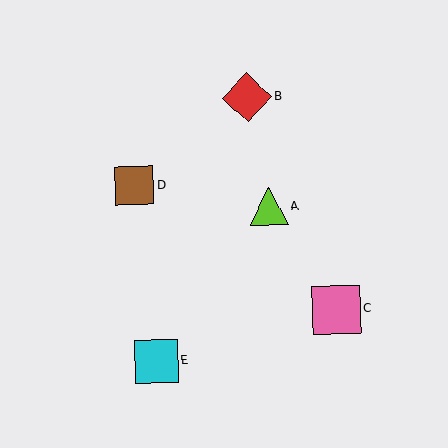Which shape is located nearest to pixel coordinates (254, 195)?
The lime triangle (labeled A) at (269, 206) is nearest to that location.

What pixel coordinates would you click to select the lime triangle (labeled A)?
Click at (269, 206) to select the lime triangle A.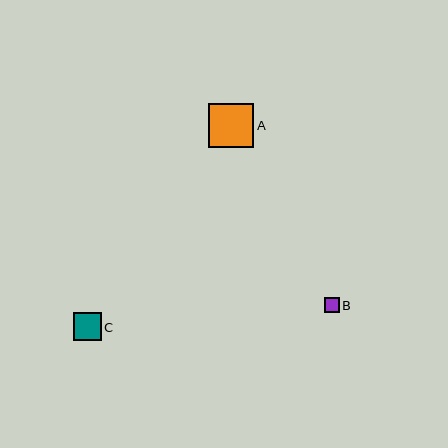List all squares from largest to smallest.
From largest to smallest: A, C, B.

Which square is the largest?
Square A is the largest with a size of approximately 45 pixels.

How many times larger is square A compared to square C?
Square A is approximately 1.6 times the size of square C.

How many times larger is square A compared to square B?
Square A is approximately 2.9 times the size of square B.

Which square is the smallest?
Square B is the smallest with a size of approximately 15 pixels.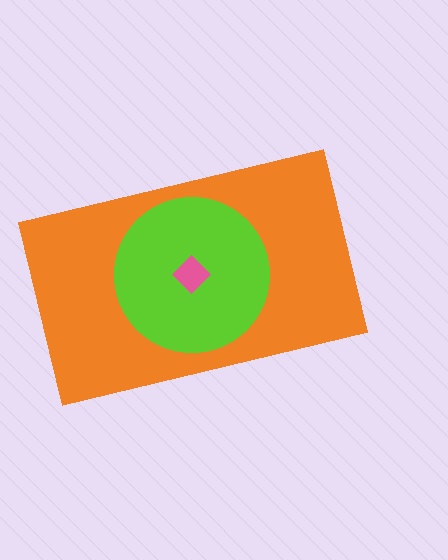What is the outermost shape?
The orange rectangle.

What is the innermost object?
The pink diamond.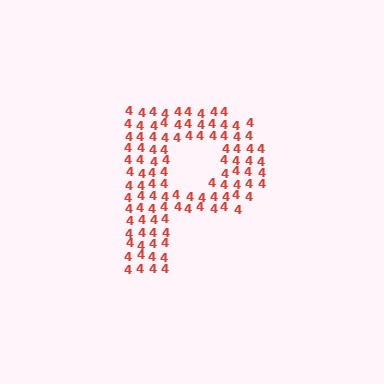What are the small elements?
The small elements are digit 4's.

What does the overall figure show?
The overall figure shows the letter P.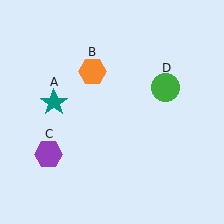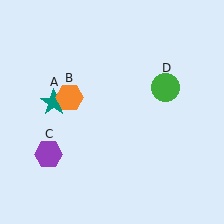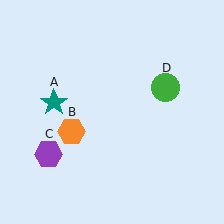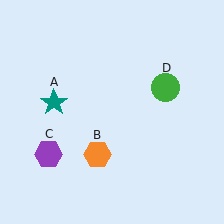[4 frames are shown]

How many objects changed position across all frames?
1 object changed position: orange hexagon (object B).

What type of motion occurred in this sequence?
The orange hexagon (object B) rotated counterclockwise around the center of the scene.